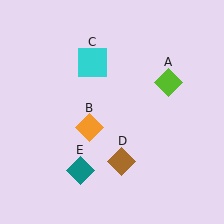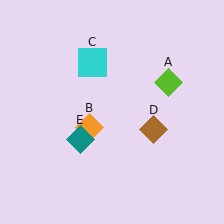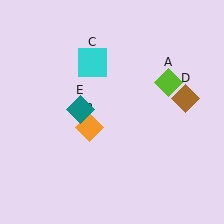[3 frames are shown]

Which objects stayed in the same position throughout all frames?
Lime diamond (object A) and orange diamond (object B) and cyan square (object C) remained stationary.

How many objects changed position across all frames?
2 objects changed position: brown diamond (object D), teal diamond (object E).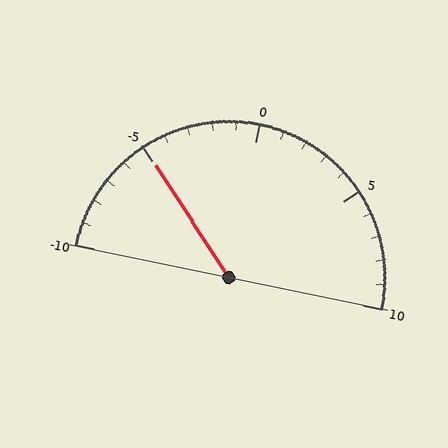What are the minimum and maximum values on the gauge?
The gauge ranges from -10 to 10.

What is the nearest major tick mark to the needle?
The nearest major tick mark is -5.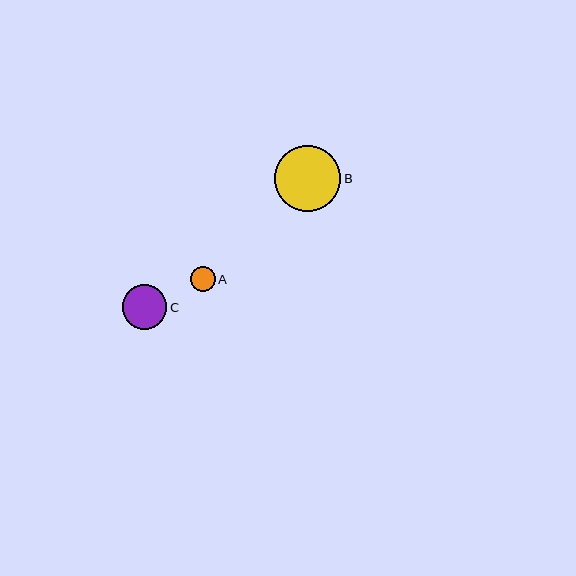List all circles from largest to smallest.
From largest to smallest: B, C, A.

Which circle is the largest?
Circle B is the largest with a size of approximately 66 pixels.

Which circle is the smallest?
Circle A is the smallest with a size of approximately 25 pixels.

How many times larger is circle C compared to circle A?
Circle C is approximately 1.8 times the size of circle A.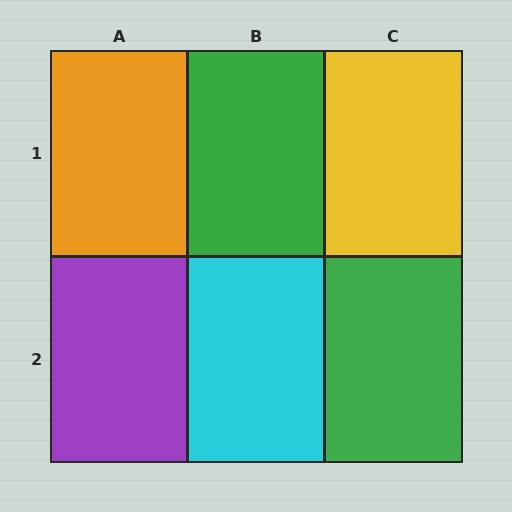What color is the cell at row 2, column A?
Purple.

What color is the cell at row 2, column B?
Cyan.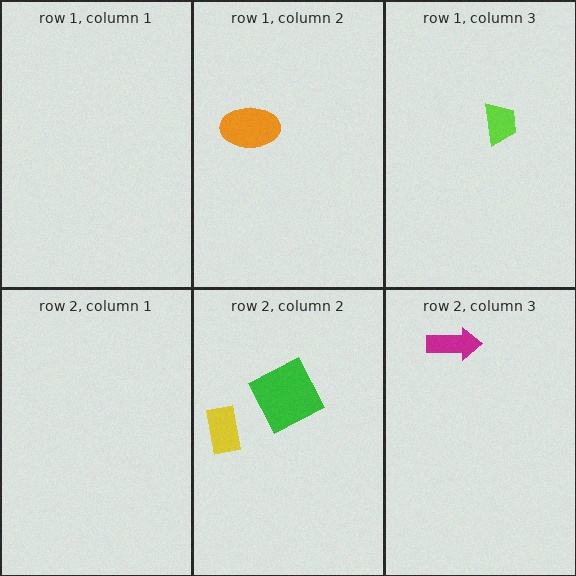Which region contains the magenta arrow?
The row 2, column 3 region.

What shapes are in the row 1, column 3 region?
The lime trapezoid.